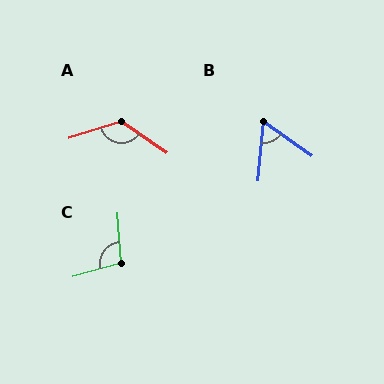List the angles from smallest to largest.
B (59°), C (102°), A (127°).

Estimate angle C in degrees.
Approximately 102 degrees.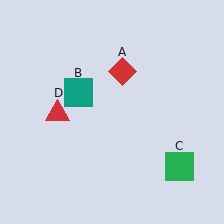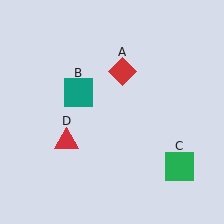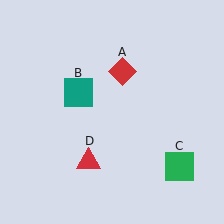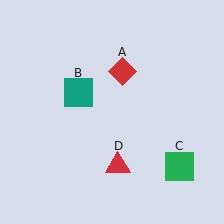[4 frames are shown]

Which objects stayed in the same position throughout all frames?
Red diamond (object A) and teal square (object B) and green square (object C) remained stationary.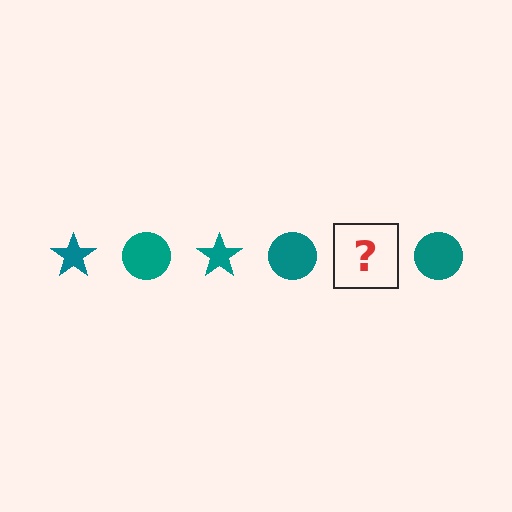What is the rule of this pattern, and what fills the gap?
The rule is that the pattern cycles through star, circle shapes in teal. The gap should be filled with a teal star.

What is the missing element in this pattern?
The missing element is a teal star.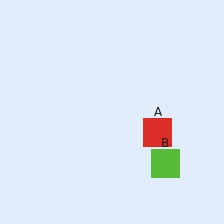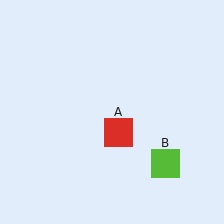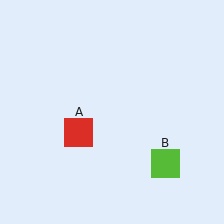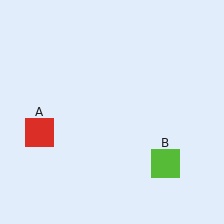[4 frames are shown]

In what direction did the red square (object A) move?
The red square (object A) moved left.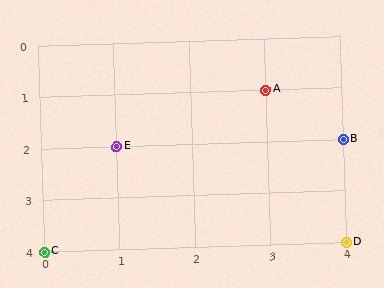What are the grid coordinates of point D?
Point D is at grid coordinates (4, 4).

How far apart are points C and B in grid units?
Points C and B are 4 columns and 2 rows apart (about 4.5 grid units diagonally).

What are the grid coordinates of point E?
Point E is at grid coordinates (1, 2).